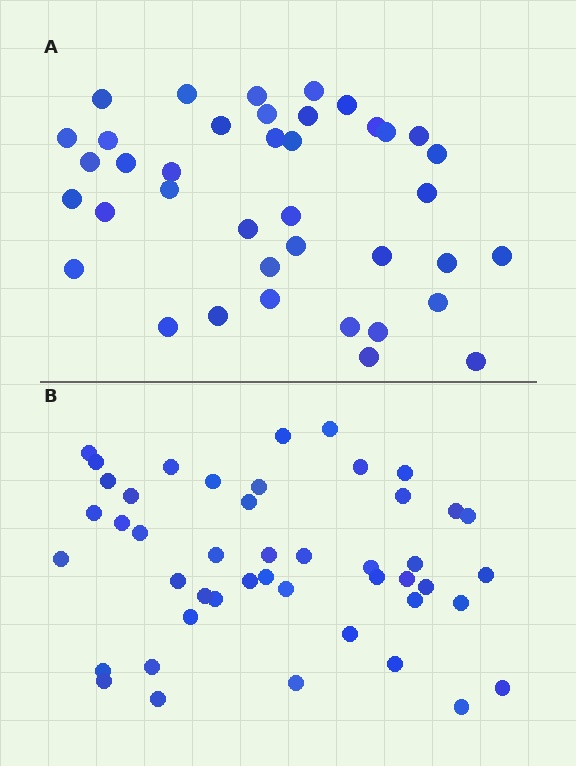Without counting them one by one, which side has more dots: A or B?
Region B (the bottom region) has more dots.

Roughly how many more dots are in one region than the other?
Region B has roughly 8 or so more dots than region A.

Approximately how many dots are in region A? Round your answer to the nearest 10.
About 40 dots. (The exact count is 39, which rounds to 40.)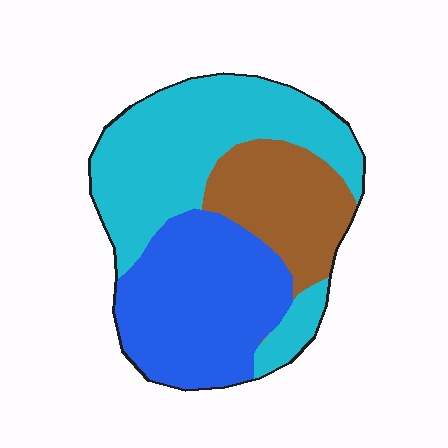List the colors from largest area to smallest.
From largest to smallest: cyan, blue, brown.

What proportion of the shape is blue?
Blue takes up about three eighths (3/8) of the shape.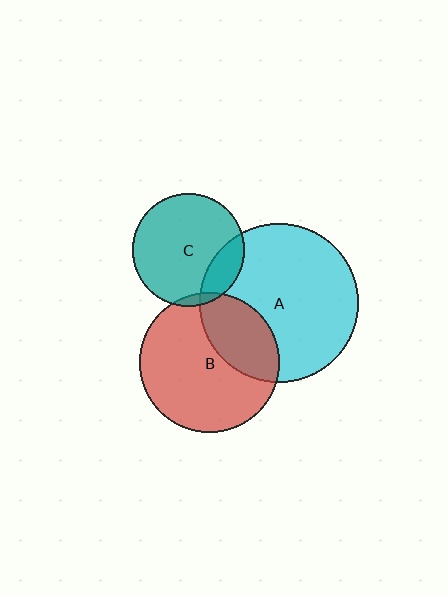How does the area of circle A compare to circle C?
Approximately 2.0 times.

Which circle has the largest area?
Circle A (cyan).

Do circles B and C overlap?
Yes.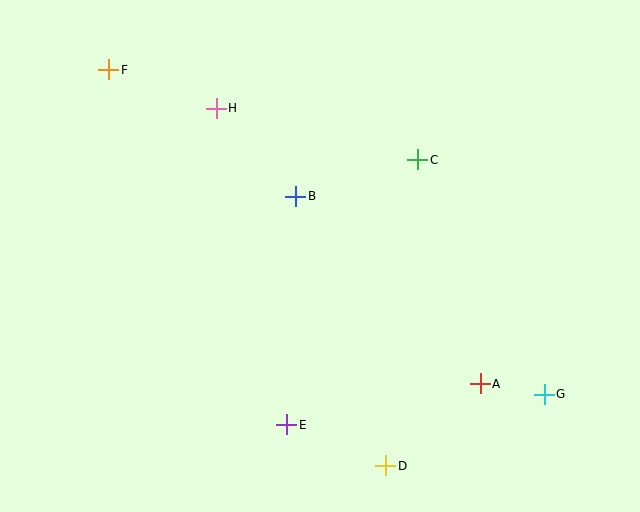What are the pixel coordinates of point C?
Point C is at (418, 160).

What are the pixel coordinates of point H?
Point H is at (216, 108).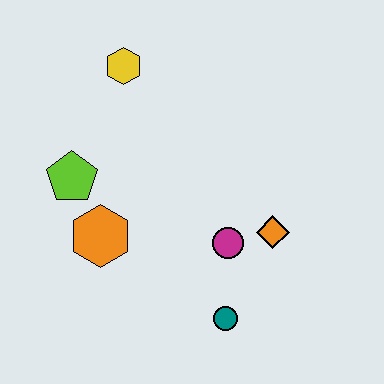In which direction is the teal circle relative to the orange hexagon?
The teal circle is to the right of the orange hexagon.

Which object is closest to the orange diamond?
The magenta circle is closest to the orange diamond.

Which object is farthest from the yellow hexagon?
The teal circle is farthest from the yellow hexagon.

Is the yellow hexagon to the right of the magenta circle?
No